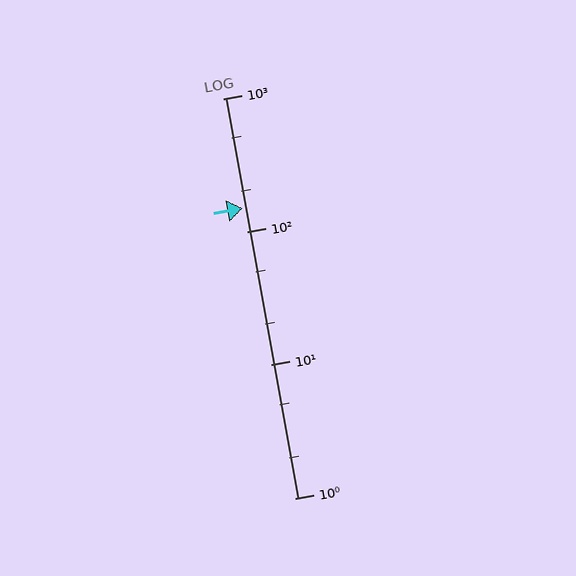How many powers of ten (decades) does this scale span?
The scale spans 3 decades, from 1 to 1000.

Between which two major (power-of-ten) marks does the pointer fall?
The pointer is between 100 and 1000.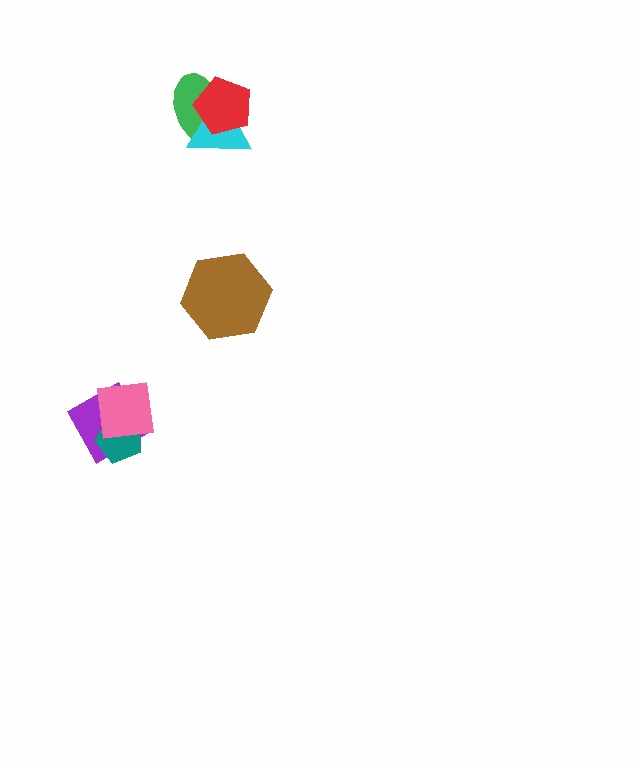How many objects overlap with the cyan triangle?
2 objects overlap with the cyan triangle.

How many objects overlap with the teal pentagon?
2 objects overlap with the teal pentagon.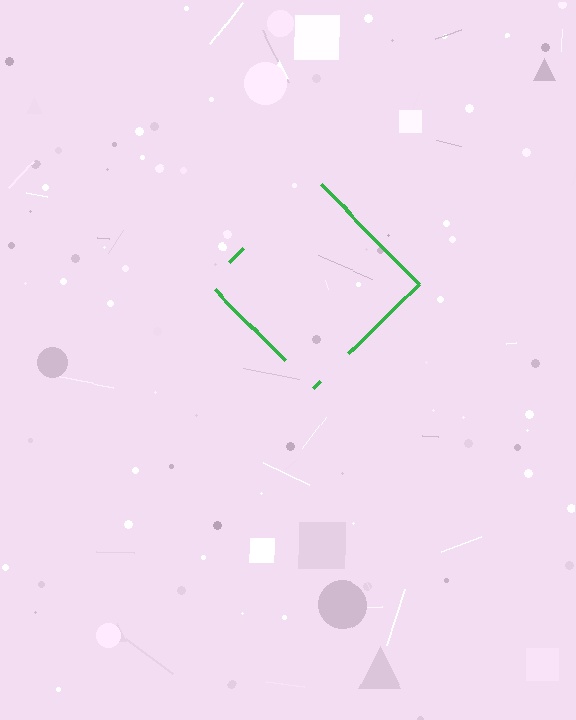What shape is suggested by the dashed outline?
The dashed outline suggests a diamond.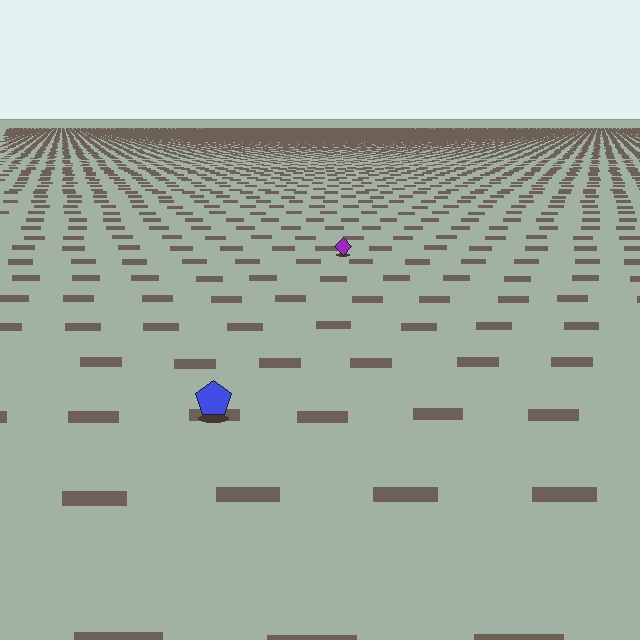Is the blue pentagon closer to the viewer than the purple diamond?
Yes. The blue pentagon is closer — you can tell from the texture gradient: the ground texture is coarser near it.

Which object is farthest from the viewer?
The purple diamond is farthest from the viewer. It appears smaller and the ground texture around it is denser.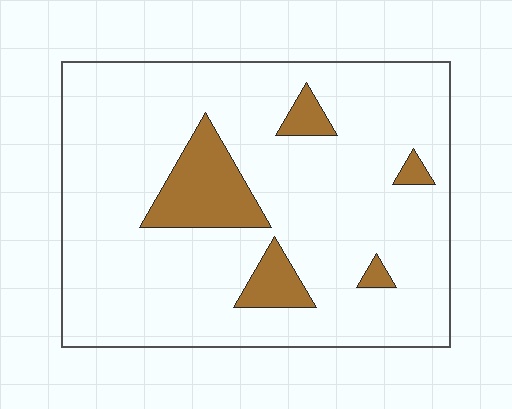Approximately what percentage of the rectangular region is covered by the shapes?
Approximately 15%.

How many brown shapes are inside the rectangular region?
5.